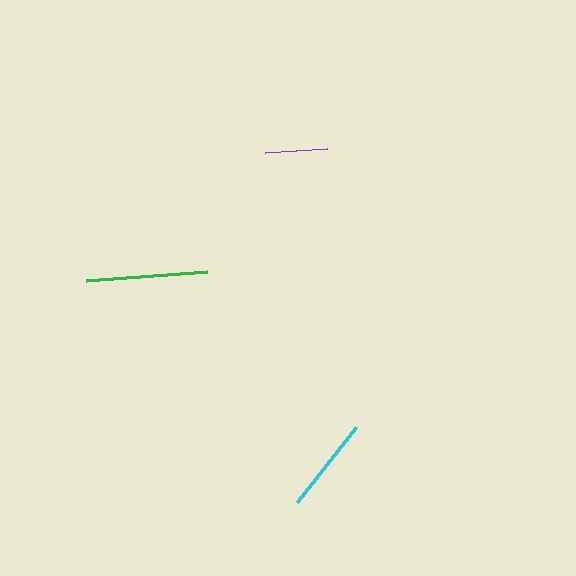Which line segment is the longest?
The green line is the longest at approximately 121 pixels.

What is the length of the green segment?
The green segment is approximately 121 pixels long.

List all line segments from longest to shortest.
From longest to shortest: green, cyan, purple.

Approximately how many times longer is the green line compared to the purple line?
The green line is approximately 1.9 times the length of the purple line.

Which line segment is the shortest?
The purple line is the shortest at approximately 62 pixels.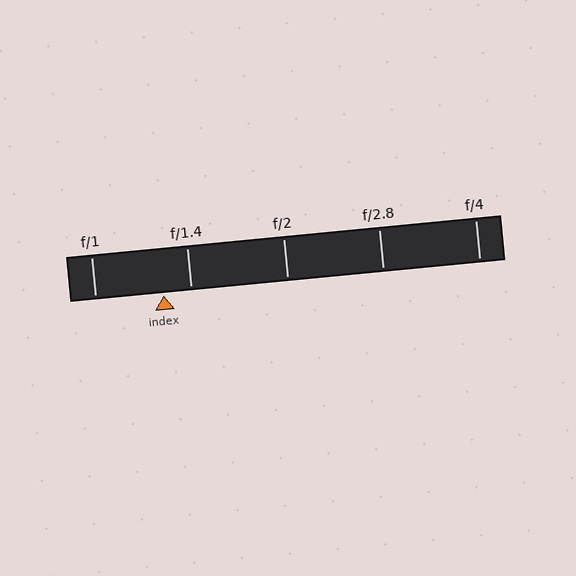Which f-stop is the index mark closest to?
The index mark is closest to f/1.4.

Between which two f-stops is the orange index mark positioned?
The index mark is between f/1 and f/1.4.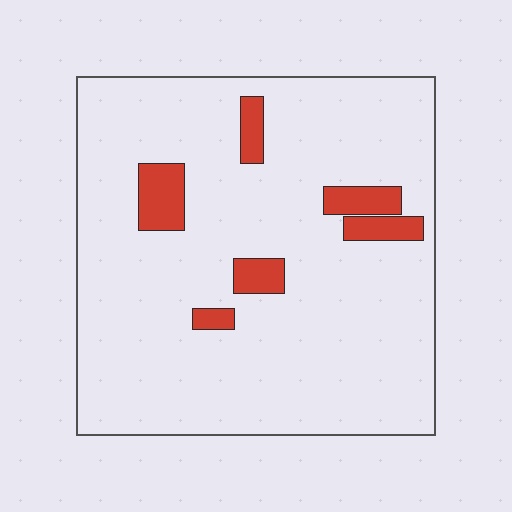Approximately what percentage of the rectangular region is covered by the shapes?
Approximately 10%.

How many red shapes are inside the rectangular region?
6.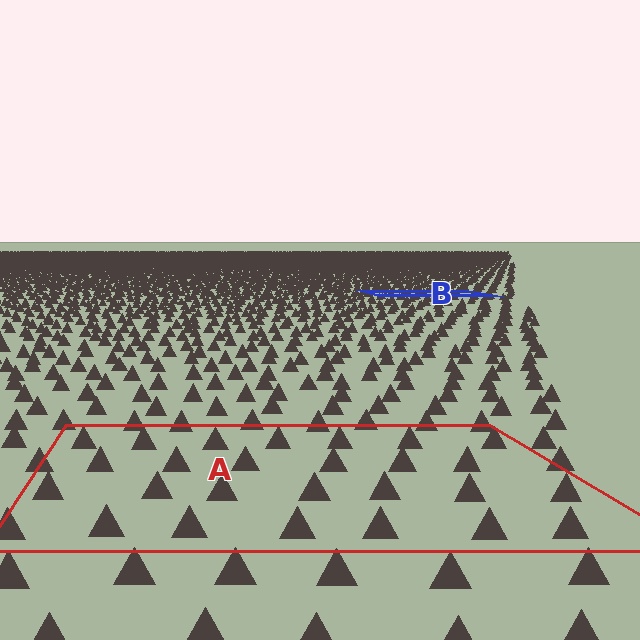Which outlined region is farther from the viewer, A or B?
Region B is farther from the viewer — the texture elements inside it appear smaller and more densely packed.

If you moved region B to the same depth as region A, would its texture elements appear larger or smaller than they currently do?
They would appear larger. At a closer depth, the same texture elements are projected at a bigger on-screen size.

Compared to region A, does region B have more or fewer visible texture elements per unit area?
Region B has more texture elements per unit area — they are packed more densely because it is farther away.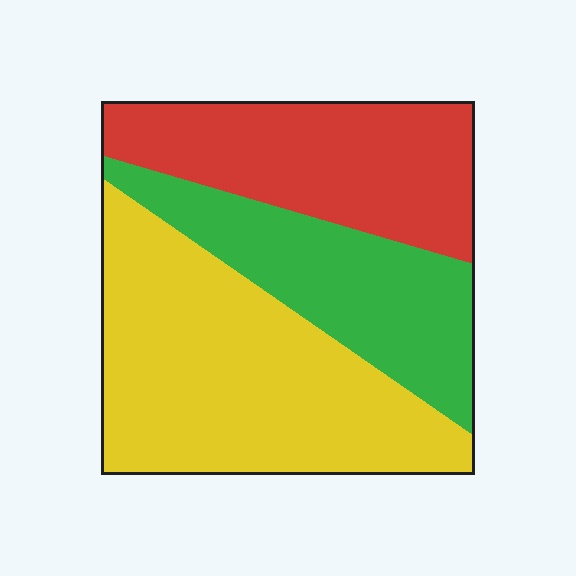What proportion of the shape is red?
Red covers 29% of the shape.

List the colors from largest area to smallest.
From largest to smallest: yellow, red, green.